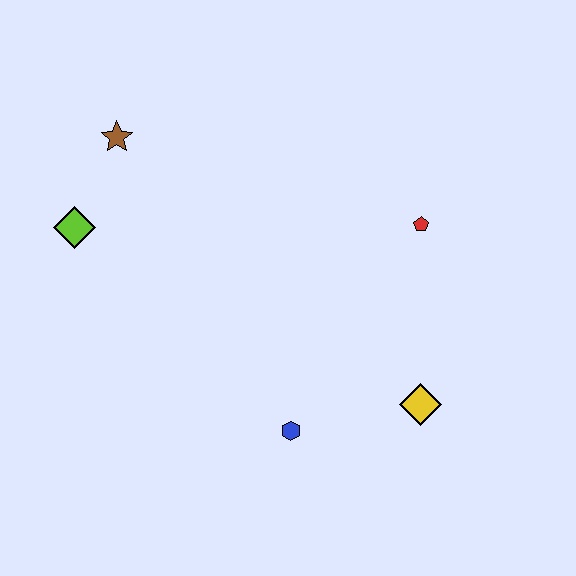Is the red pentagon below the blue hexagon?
No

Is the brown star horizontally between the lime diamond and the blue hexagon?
Yes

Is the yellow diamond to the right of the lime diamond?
Yes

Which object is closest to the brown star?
The lime diamond is closest to the brown star.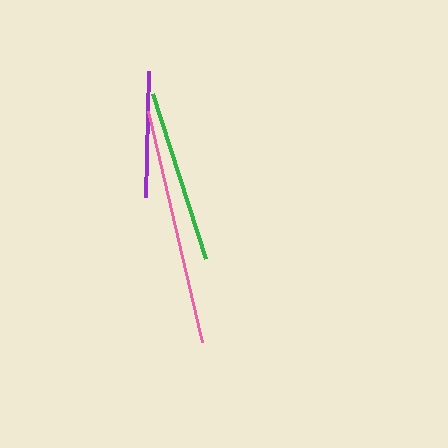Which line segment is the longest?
The pink line is the longest at approximately 237 pixels.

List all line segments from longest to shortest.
From longest to shortest: pink, green, purple.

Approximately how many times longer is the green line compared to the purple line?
The green line is approximately 1.4 times the length of the purple line.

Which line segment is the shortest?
The purple line is the shortest at approximately 127 pixels.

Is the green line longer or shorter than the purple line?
The green line is longer than the purple line.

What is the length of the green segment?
The green segment is approximately 173 pixels long.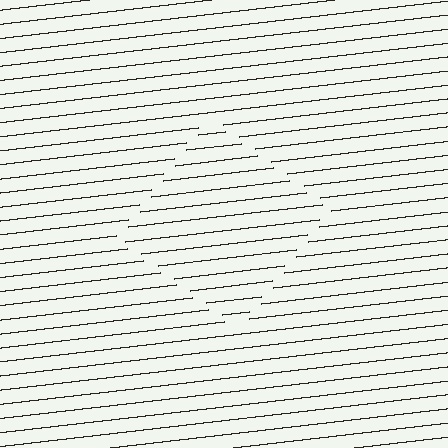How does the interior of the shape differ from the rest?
The interior of the shape contains the same grating, shifted by half a period — the contour is defined by the phase discontinuity where line-ends from the inner and outer gratings abut.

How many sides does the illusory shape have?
4 sides — the line-ends trace a square.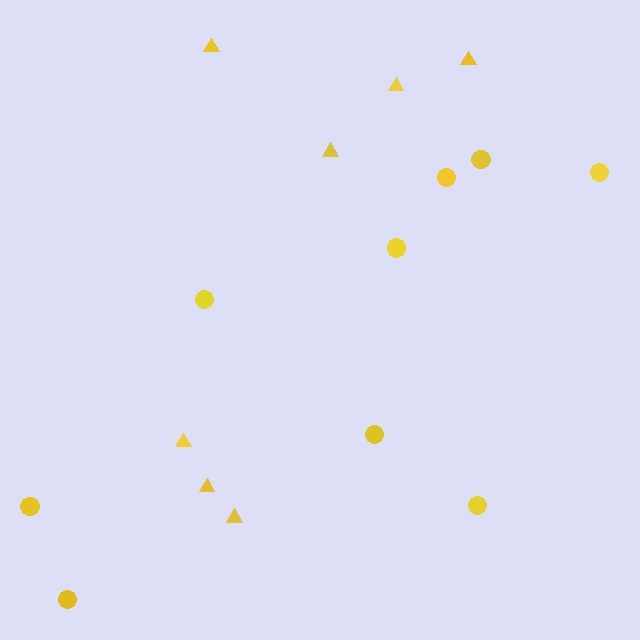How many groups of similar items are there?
There are 2 groups: one group of circles (9) and one group of triangles (7).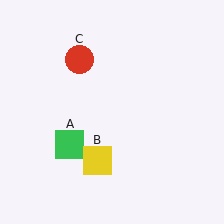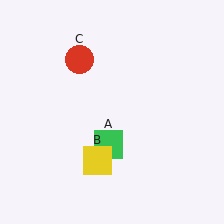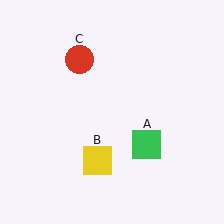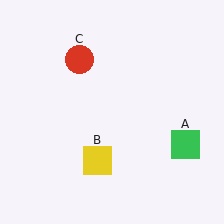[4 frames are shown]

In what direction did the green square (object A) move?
The green square (object A) moved right.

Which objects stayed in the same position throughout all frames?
Yellow square (object B) and red circle (object C) remained stationary.